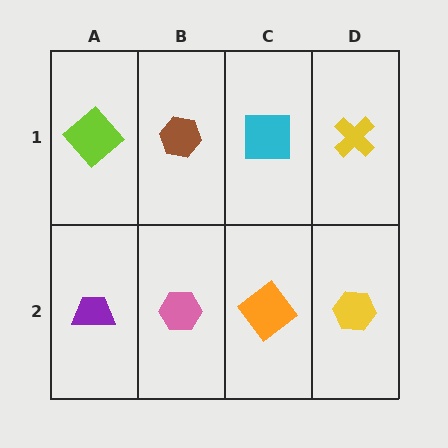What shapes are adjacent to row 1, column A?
A purple trapezoid (row 2, column A), a brown hexagon (row 1, column B).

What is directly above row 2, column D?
A yellow cross.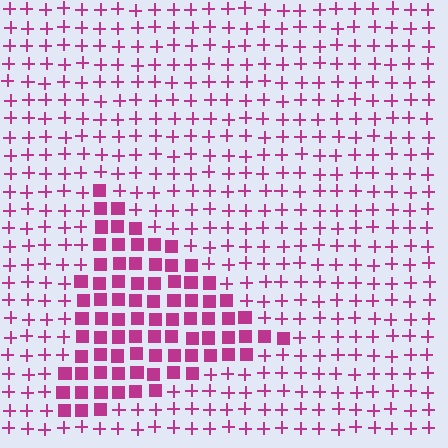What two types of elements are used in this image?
The image uses squares inside the triangle region and plus signs outside it.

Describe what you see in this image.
The image is filled with small magenta elements arranged in a uniform grid. A triangle-shaped region contains squares, while the surrounding area contains plus signs. The boundary is defined purely by the change in element shape.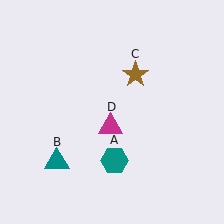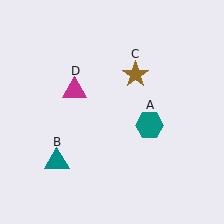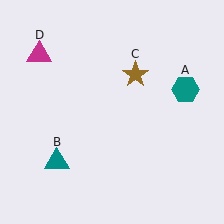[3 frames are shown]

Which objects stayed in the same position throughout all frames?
Teal triangle (object B) and brown star (object C) remained stationary.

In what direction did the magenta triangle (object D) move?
The magenta triangle (object D) moved up and to the left.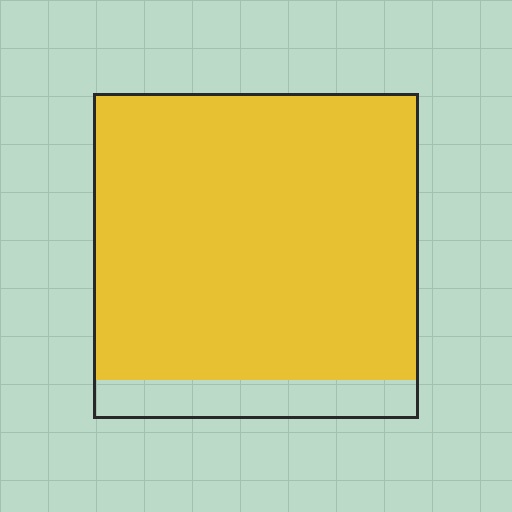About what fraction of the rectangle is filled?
About seven eighths (7/8).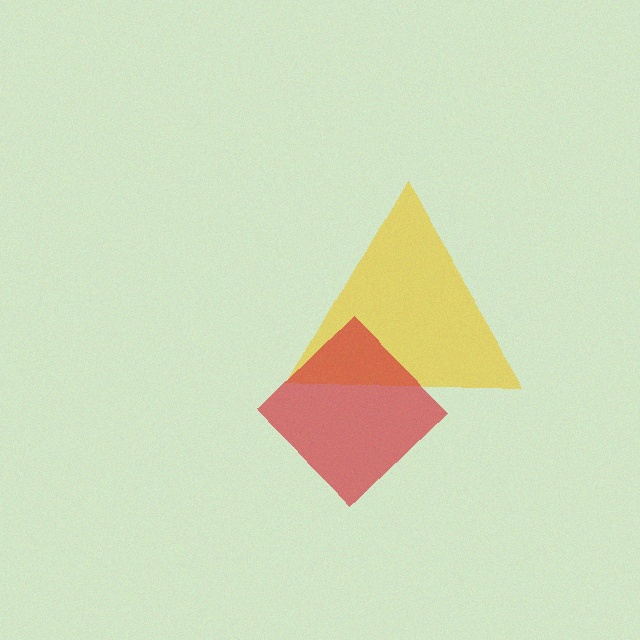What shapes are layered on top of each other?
The layered shapes are: a yellow triangle, a red diamond.